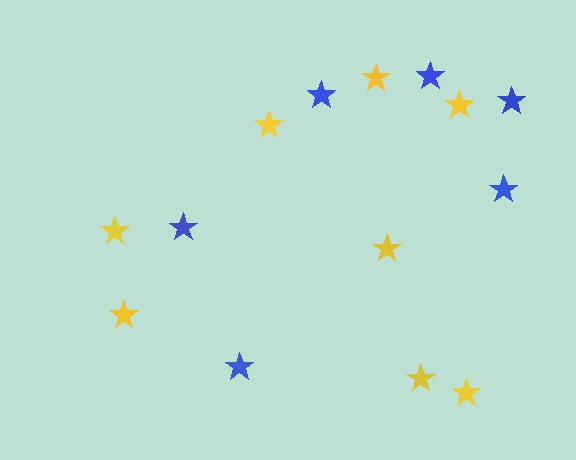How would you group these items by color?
There are 2 groups: one group of yellow stars (8) and one group of blue stars (6).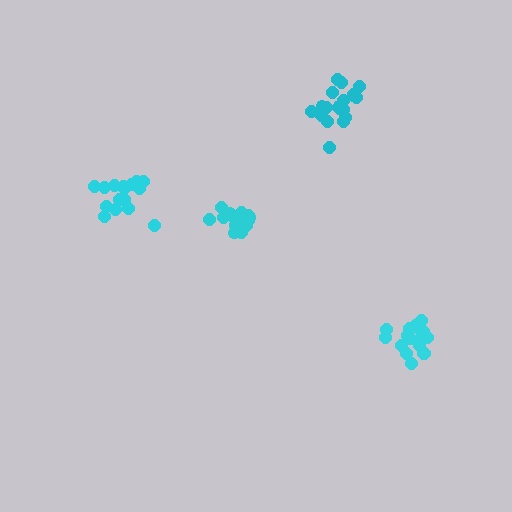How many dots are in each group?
Group 1: 19 dots, Group 2: 19 dots, Group 3: 16 dots, Group 4: 19 dots (73 total).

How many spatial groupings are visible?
There are 4 spatial groupings.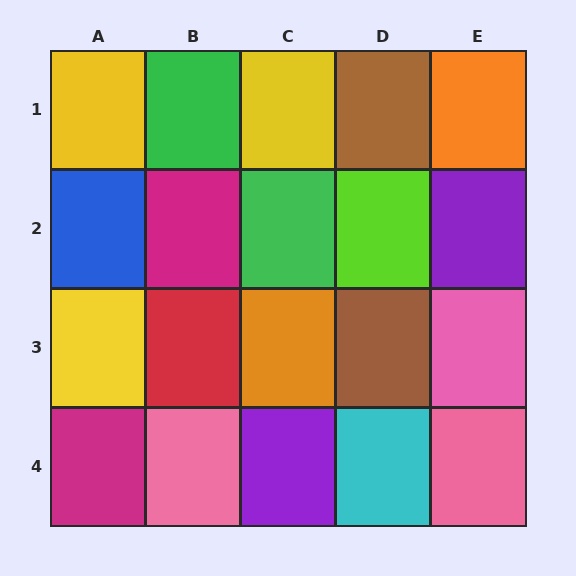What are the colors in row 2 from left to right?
Blue, magenta, green, lime, purple.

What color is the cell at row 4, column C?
Purple.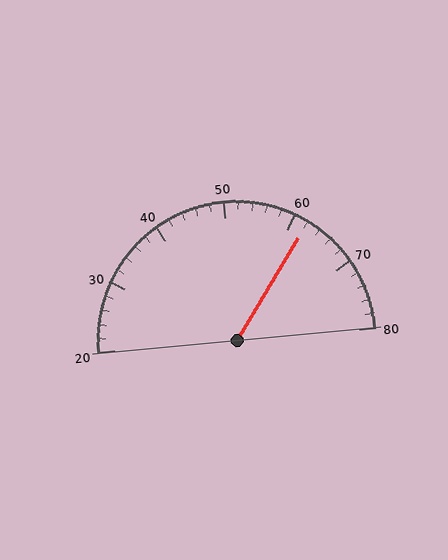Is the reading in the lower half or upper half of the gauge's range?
The reading is in the upper half of the range (20 to 80).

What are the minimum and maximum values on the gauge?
The gauge ranges from 20 to 80.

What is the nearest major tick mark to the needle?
The nearest major tick mark is 60.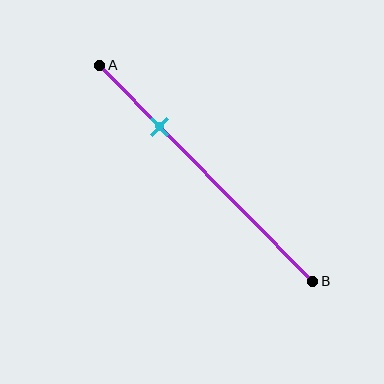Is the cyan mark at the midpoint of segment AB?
No, the mark is at about 30% from A, not at the 50% midpoint.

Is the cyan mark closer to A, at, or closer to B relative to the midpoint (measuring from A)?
The cyan mark is closer to point A than the midpoint of segment AB.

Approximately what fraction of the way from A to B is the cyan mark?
The cyan mark is approximately 30% of the way from A to B.